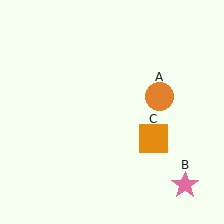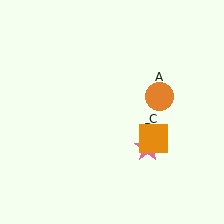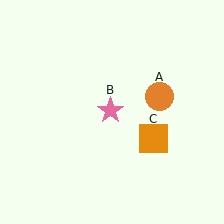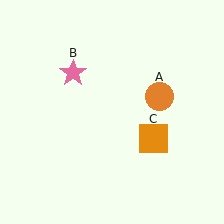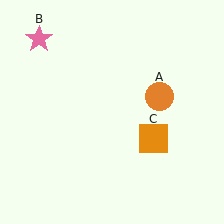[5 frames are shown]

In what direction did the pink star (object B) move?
The pink star (object B) moved up and to the left.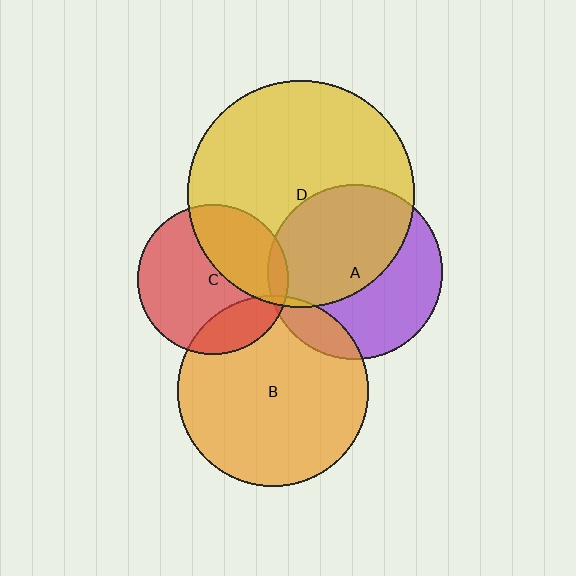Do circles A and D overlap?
Yes.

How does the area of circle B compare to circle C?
Approximately 1.6 times.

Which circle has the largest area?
Circle D (yellow).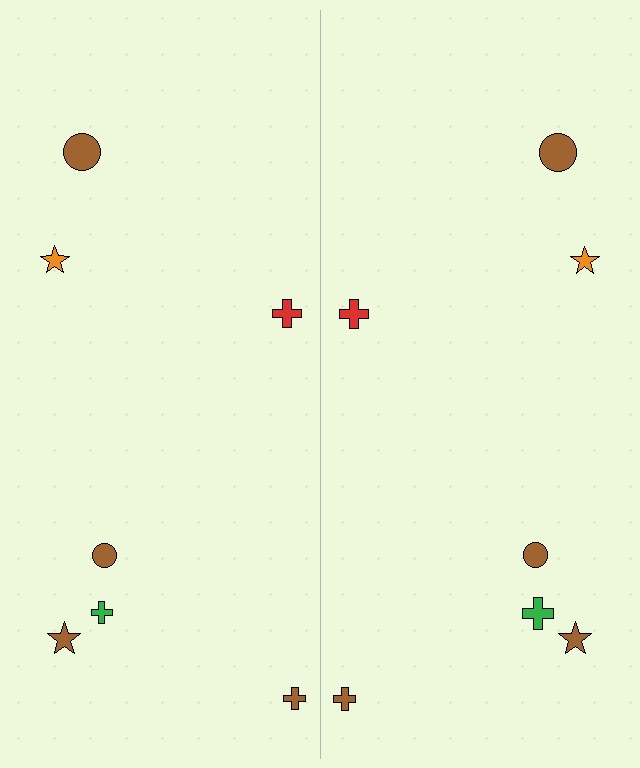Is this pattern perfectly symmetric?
No, the pattern is not perfectly symmetric. The green cross on the right side has a different size than its mirror counterpart.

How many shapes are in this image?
There are 14 shapes in this image.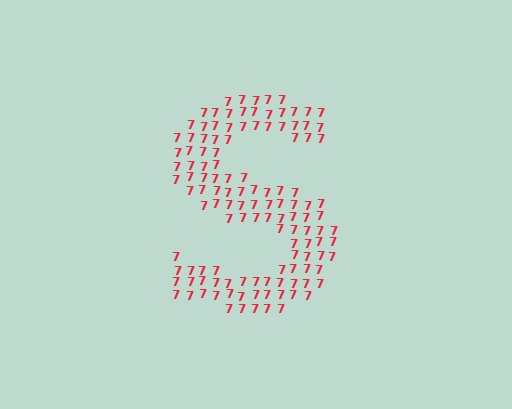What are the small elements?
The small elements are digit 7's.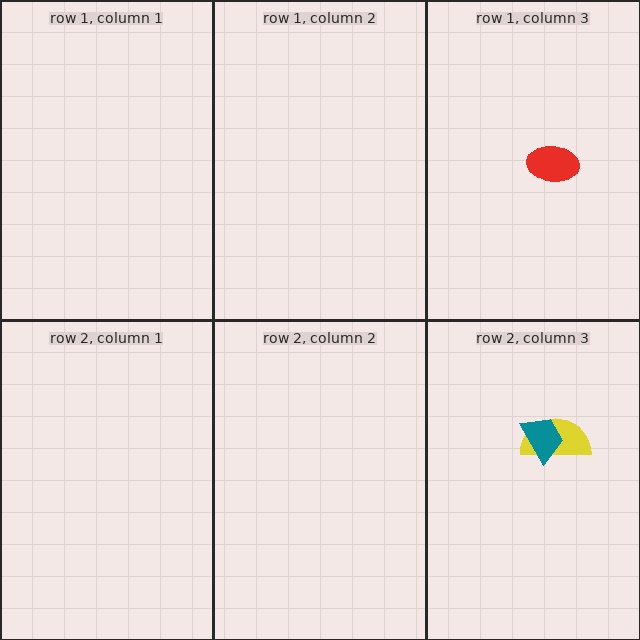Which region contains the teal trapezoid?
The row 2, column 3 region.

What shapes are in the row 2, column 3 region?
The yellow semicircle, the teal trapezoid.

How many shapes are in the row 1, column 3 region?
1.